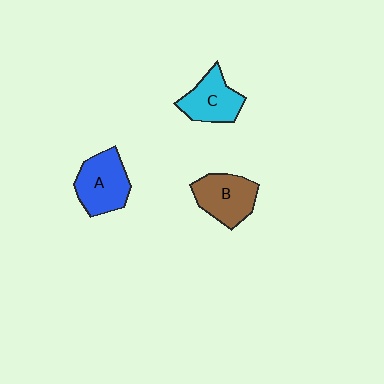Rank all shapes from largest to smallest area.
From largest to smallest: A (blue), B (brown), C (cyan).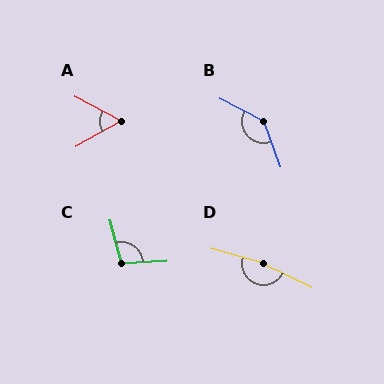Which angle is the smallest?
A, at approximately 56 degrees.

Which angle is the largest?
D, at approximately 169 degrees.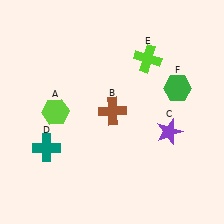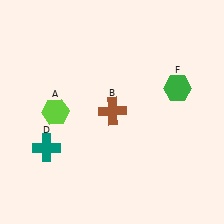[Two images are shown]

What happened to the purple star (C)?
The purple star (C) was removed in Image 2. It was in the bottom-right area of Image 1.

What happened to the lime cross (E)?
The lime cross (E) was removed in Image 2. It was in the top-right area of Image 1.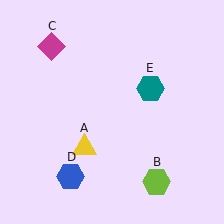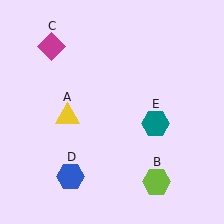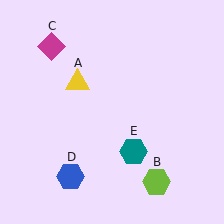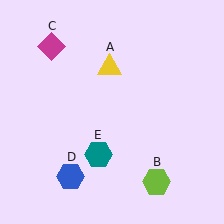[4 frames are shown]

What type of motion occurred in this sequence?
The yellow triangle (object A), teal hexagon (object E) rotated clockwise around the center of the scene.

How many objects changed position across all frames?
2 objects changed position: yellow triangle (object A), teal hexagon (object E).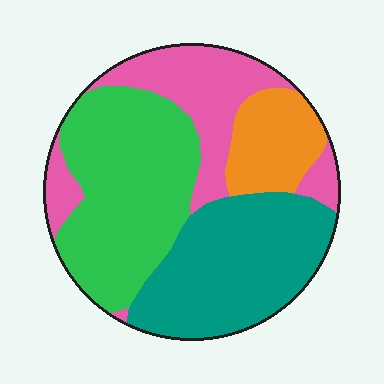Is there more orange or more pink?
Pink.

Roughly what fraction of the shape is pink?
Pink takes up about one quarter (1/4) of the shape.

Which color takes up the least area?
Orange, at roughly 10%.